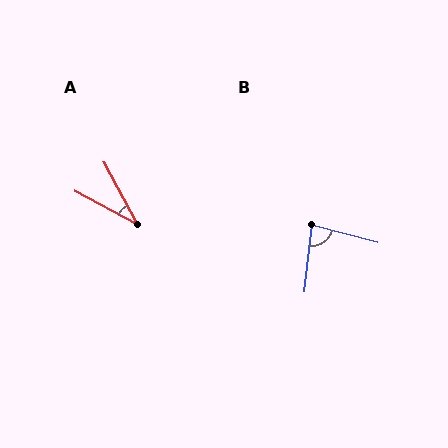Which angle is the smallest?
A, at approximately 34 degrees.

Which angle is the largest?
B, at approximately 82 degrees.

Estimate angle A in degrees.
Approximately 34 degrees.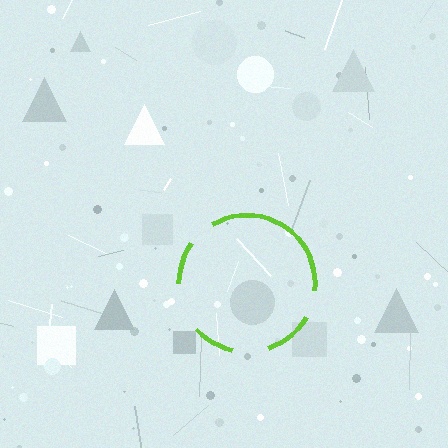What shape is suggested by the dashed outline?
The dashed outline suggests a circle.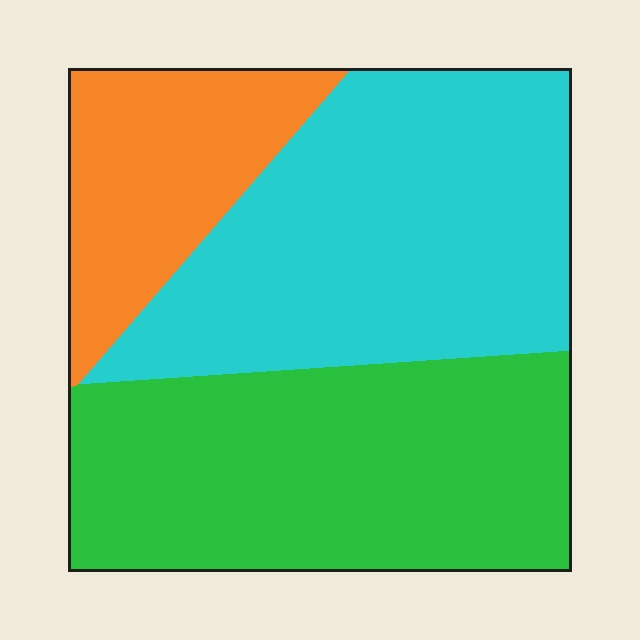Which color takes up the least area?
Orange, at roughly 20%.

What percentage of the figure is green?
Green takes up about two fifths (2/5) of the figure.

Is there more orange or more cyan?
Cyan.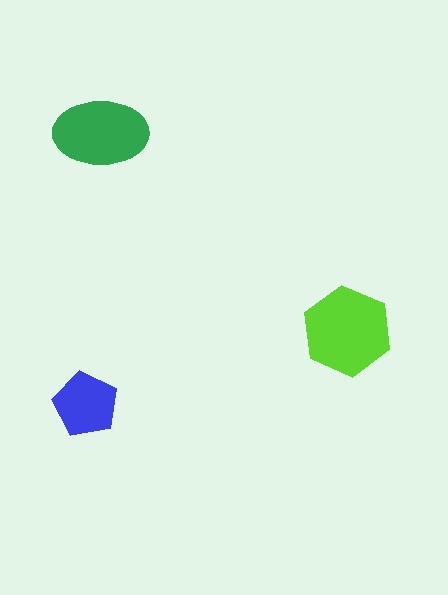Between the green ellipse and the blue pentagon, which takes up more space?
The green ellipse.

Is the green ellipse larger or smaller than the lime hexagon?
Smaller.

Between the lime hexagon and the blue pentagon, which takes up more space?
The lime hexagon.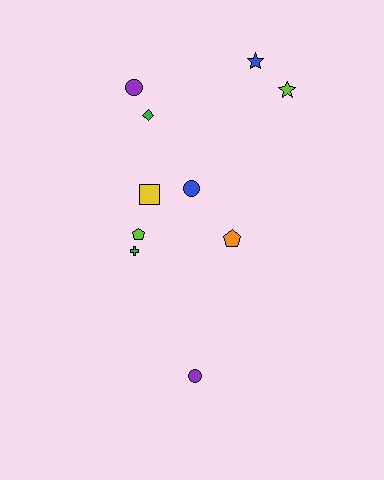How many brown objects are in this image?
There are no brown objects.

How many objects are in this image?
There are 10 objects.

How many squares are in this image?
There is 1 square.